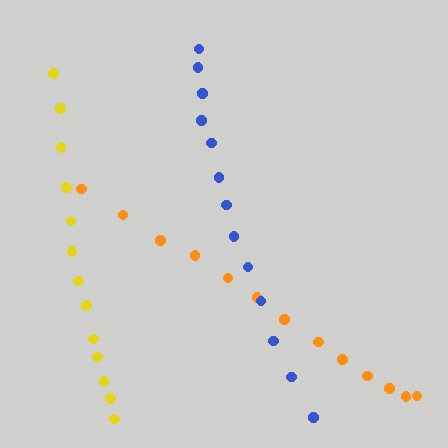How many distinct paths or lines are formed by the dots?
There are 3 distinct paths.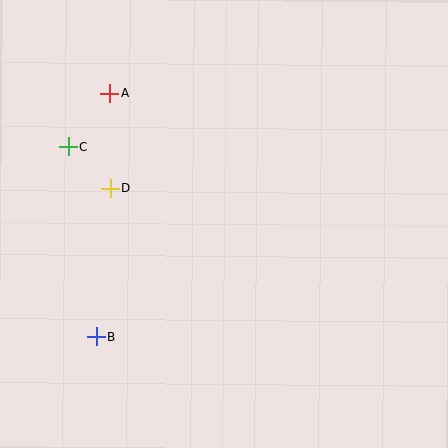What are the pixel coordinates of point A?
Point A is at (110, 93).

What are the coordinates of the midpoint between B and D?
The midpoint between B and D is at (103, 262).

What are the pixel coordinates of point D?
Point D is at (110, 188).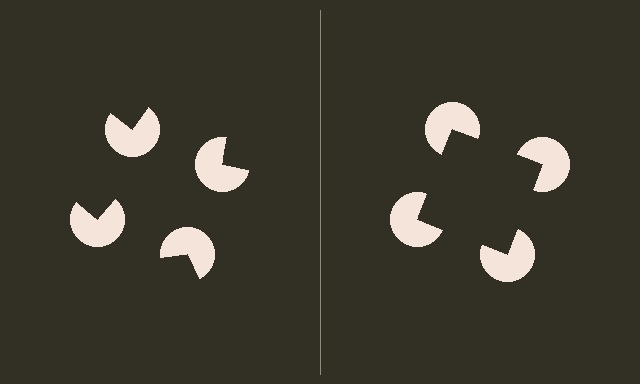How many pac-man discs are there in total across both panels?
8 — 4 on each side.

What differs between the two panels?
The pac-man discs are positioned identically on both sides; only the wedge orientations differ. On the right they align to a square; on the left they are misaligned.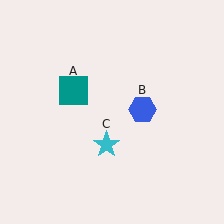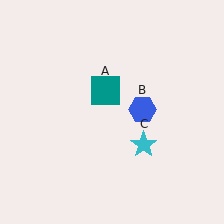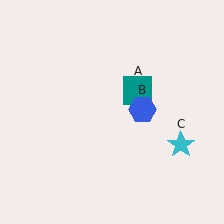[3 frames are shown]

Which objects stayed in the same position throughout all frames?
Blue hexagon (object B) remained stationary.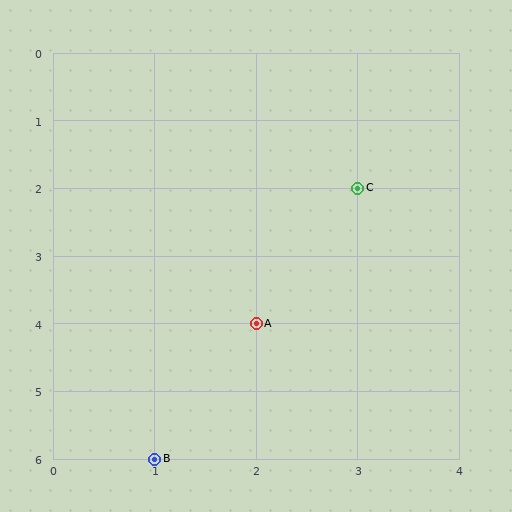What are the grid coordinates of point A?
Point A is at grid coordinates (2, 4).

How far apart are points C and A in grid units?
Points C and A are 1 column and 2 rows apart (about 2.2 grid units diagonally).